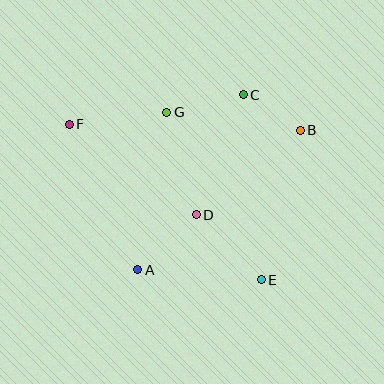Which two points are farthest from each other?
Points E and F are farthest from each other.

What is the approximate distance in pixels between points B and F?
The distance between B and F is approximately 231 pixels.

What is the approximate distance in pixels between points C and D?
The distance between C and D is approximately 129 pixels.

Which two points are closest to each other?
Points B and C are closest to each other.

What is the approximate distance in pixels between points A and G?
The distance between A and G is approximately 160 pixels.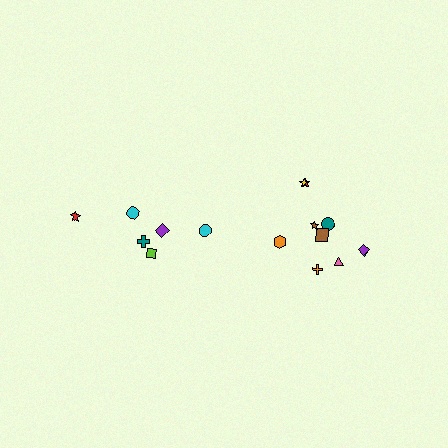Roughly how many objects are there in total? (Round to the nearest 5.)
Roughly 15 objects in total.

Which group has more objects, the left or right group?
The right group.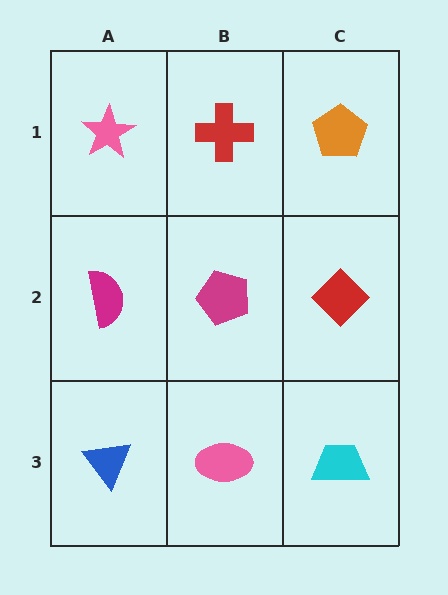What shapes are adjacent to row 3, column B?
A magenta pentagon (row 2, column B), a blue triangle (row 3, column A), a cyan trapezoid (row 3, column C).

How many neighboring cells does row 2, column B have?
4.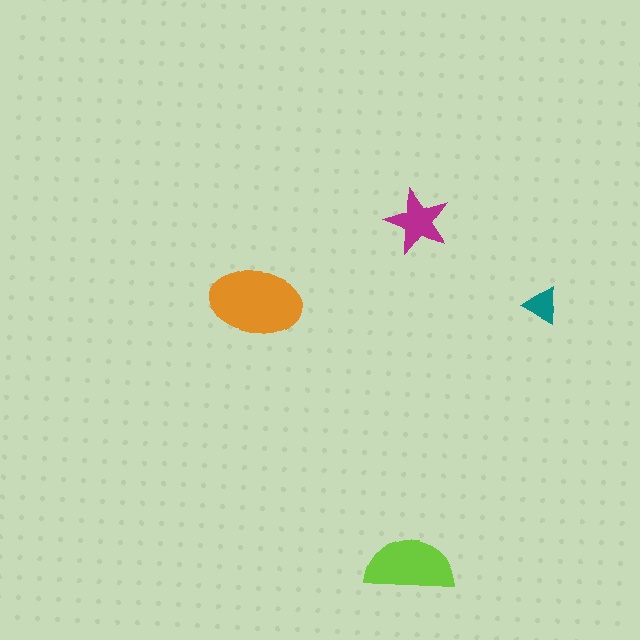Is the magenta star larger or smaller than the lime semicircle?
Smaller.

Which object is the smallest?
The teal triangle.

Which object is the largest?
The orange ellipse.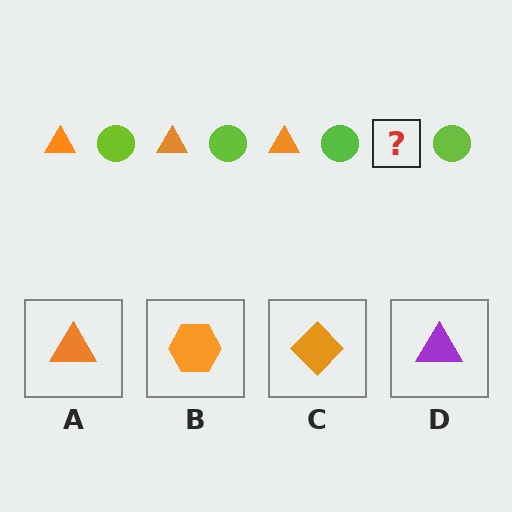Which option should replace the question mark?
Option A.